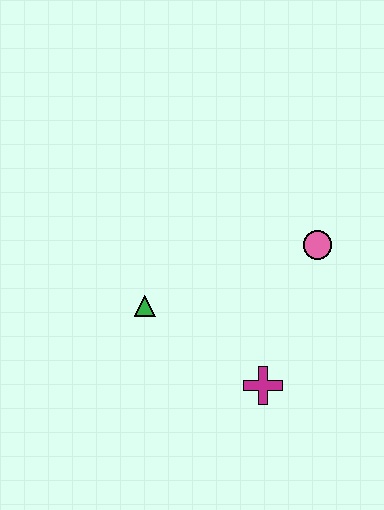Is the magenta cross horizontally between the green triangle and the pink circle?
Yes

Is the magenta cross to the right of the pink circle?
No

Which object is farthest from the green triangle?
The pink circle is farthest from the green triangle.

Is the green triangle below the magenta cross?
No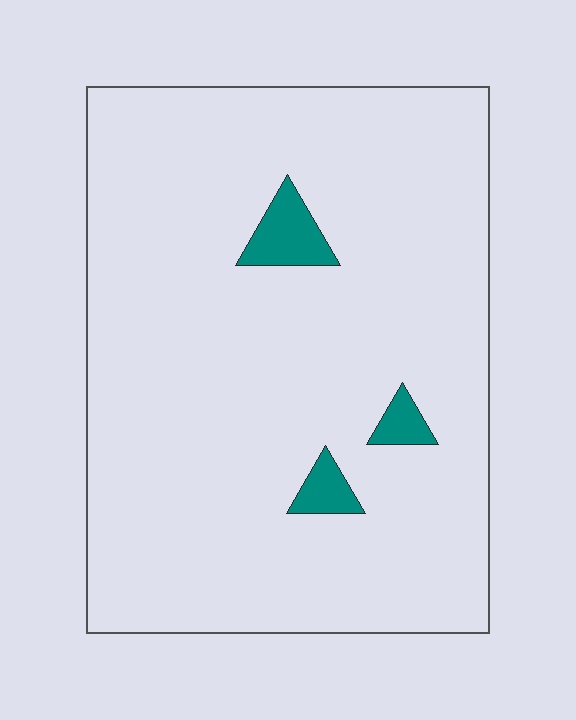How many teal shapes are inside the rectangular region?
3.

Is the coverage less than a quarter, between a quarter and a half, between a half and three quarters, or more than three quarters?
Less than a quarter.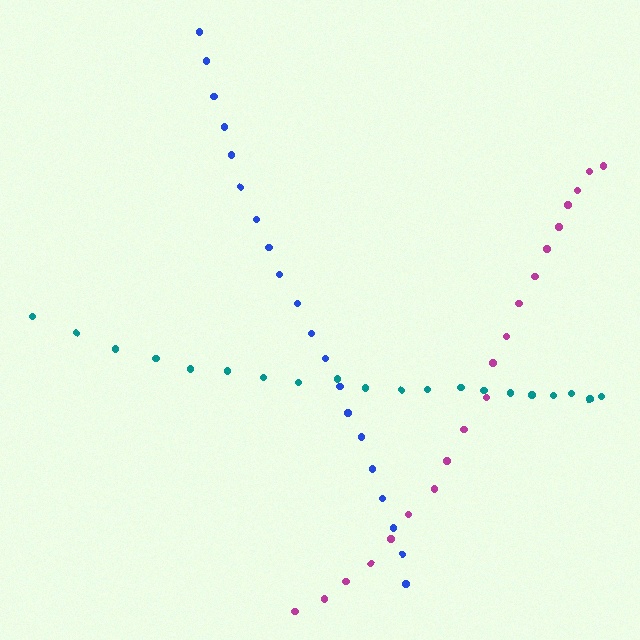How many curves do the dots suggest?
There are 3 distinct paths.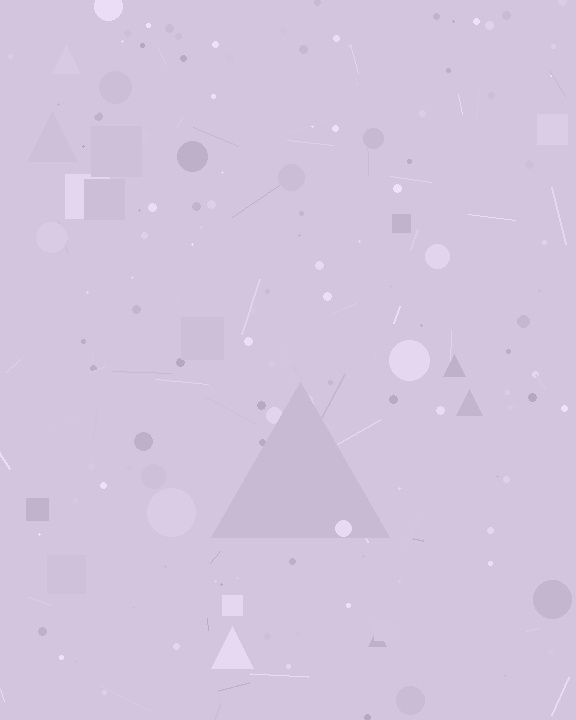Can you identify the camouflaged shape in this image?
The camouflaged shape is a triangle.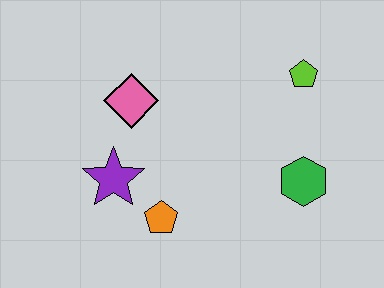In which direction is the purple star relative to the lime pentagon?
The purple star is to the left of the lime pentagon.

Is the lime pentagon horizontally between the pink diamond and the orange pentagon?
No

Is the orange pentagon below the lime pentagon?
Yes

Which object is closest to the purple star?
The orange pentagon is closest to the purple star.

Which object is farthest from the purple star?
The lime pentagon is farthest from the purple star.